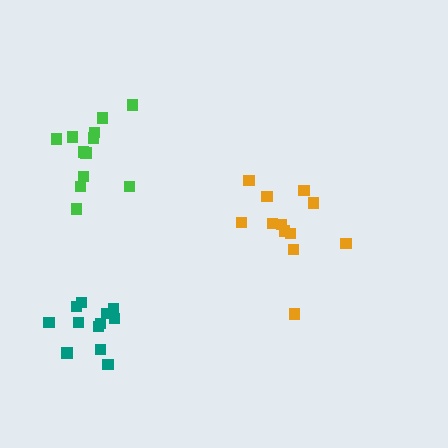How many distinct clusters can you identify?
There are 3 distinct clusters.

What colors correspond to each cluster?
The clusters are colored: orange, teal, green.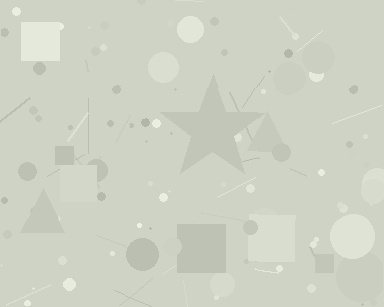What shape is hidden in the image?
A star is hidden in the image.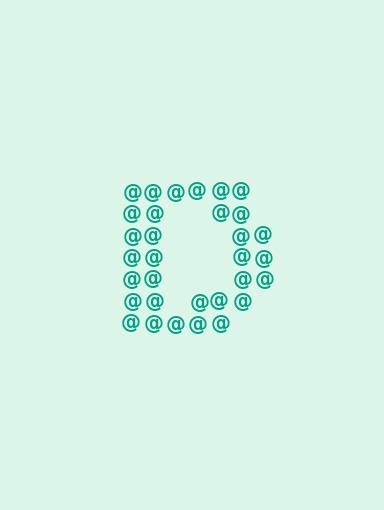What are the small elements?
The small elements are at signs.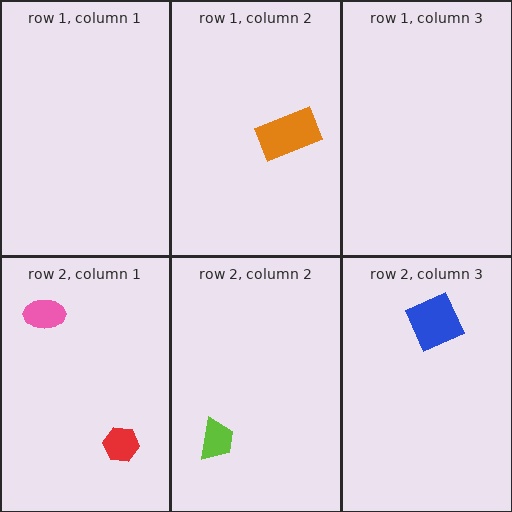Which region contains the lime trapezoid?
The row 2, column 2 region.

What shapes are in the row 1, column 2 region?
The orange rectangle.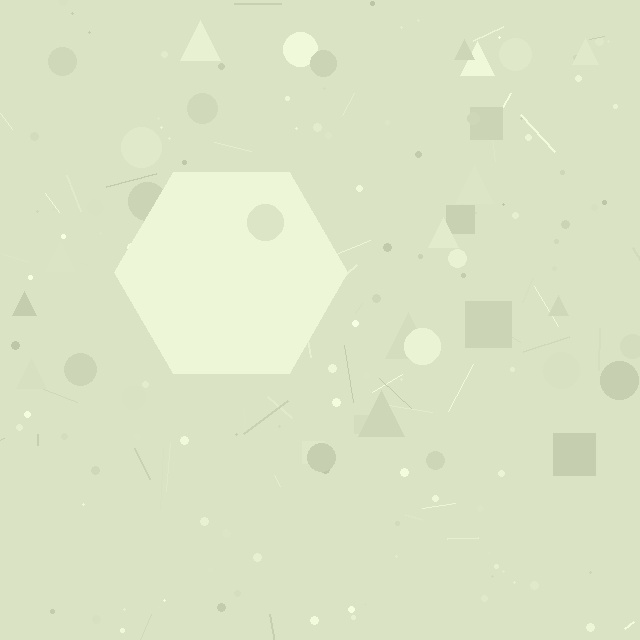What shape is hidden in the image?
A hexagon is hidden in the image.